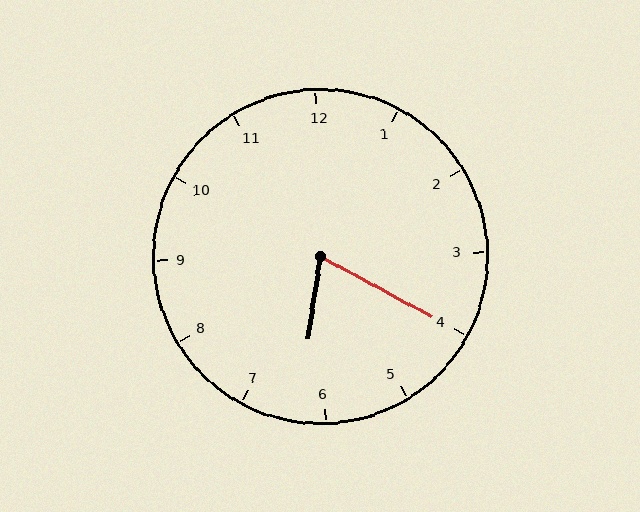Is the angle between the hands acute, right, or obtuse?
It is acute.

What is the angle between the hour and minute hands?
Approximately 70 degrees.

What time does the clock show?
6:20.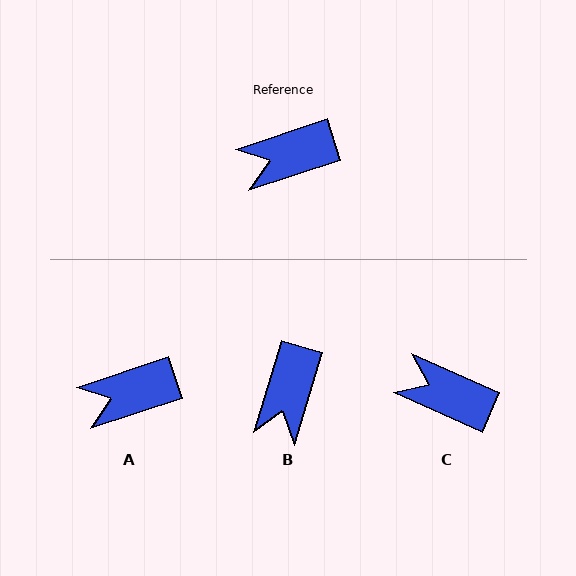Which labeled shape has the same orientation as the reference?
A.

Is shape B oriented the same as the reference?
No, it is off by about 55 degrees.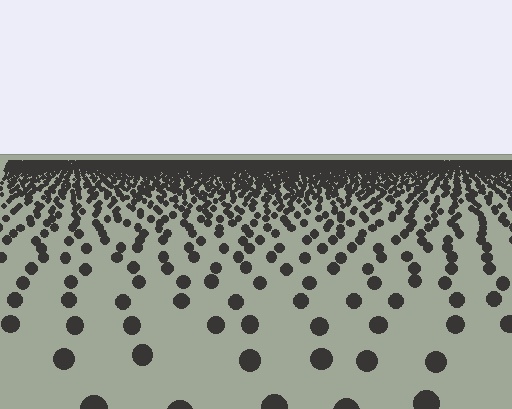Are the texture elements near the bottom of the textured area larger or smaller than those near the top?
Larger. Near the bottom, elements are closer to the viewer and appear at a bigger on-screen size.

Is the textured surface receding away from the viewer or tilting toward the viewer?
The surface is receding away from the viewer. Texture elements get smaller and denser toward the top.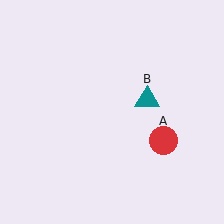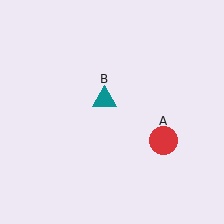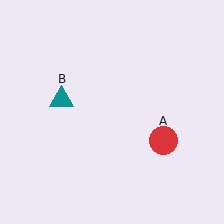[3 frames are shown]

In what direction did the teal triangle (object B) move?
The teal triangle (object B) moved left.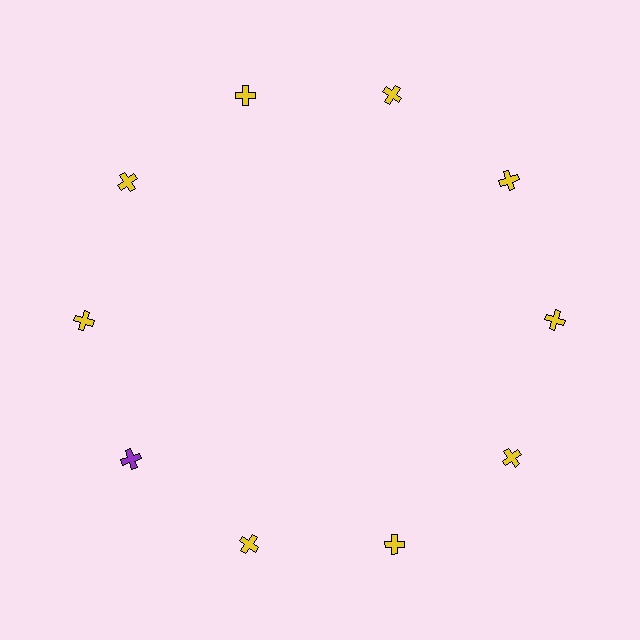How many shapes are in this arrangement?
There are 10 shapes arranged in a ring pattern.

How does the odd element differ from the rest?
It has a different color: purple instead of yellow.